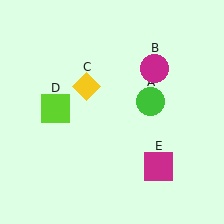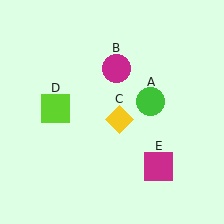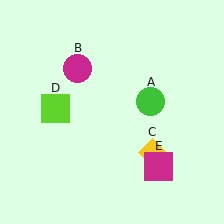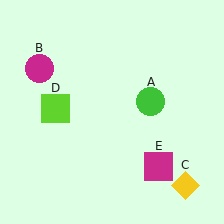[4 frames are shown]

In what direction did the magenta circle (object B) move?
The magenta circle (object B) moved left.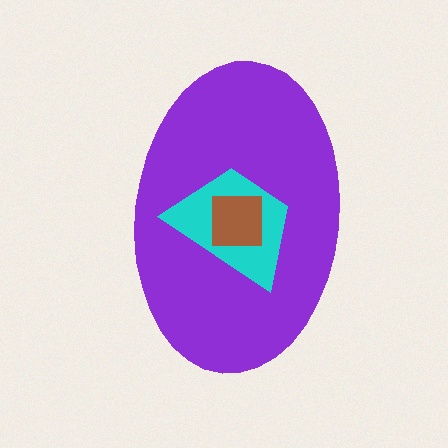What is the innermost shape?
The brown square.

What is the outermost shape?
The purple ellipse.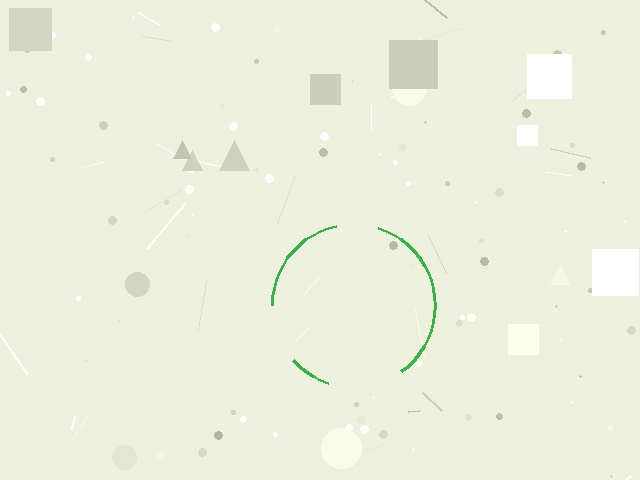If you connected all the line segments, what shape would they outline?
They would outline a circle.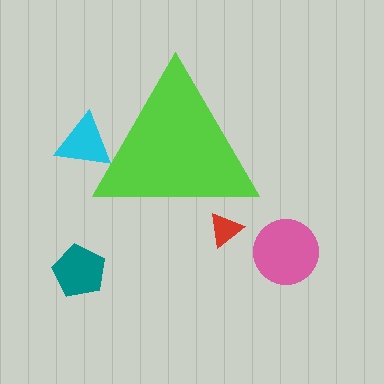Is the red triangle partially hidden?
Yes, the red triangle is partially hidden behind the lime triangle.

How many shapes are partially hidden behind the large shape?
2 shapes are partially hidden.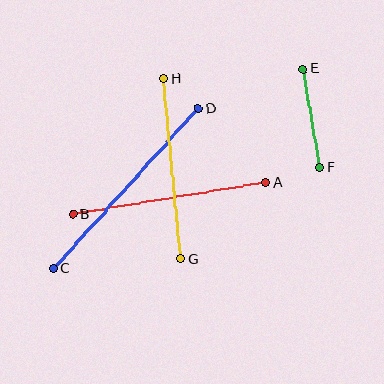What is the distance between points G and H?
The distance is approximately 181 pixels.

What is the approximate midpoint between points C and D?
The midpoint is at approximately (126, 188) pixels.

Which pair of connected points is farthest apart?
Points C and D are farthest apart.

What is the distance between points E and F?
The distance is approximately 100 pixels.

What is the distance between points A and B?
The distance is approximately 195 pixels.